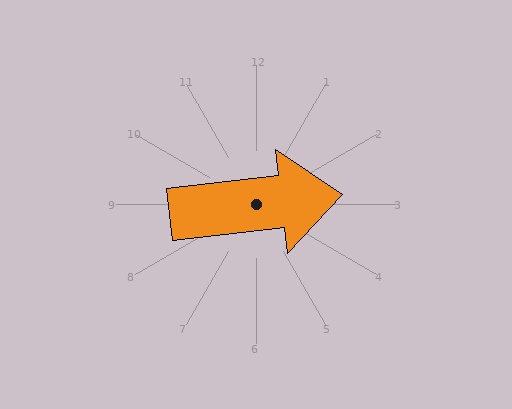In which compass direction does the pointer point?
East.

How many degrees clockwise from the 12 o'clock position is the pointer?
Approximately 83 degrees.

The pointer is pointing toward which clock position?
Roughly 3 o'clock.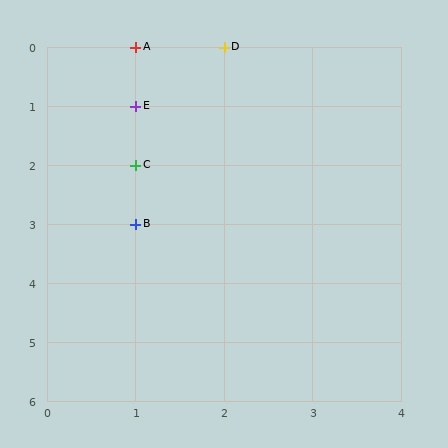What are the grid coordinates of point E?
Point E is at grid coordinates (1, 1).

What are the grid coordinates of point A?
Point A is at grid coordinates (1, 0).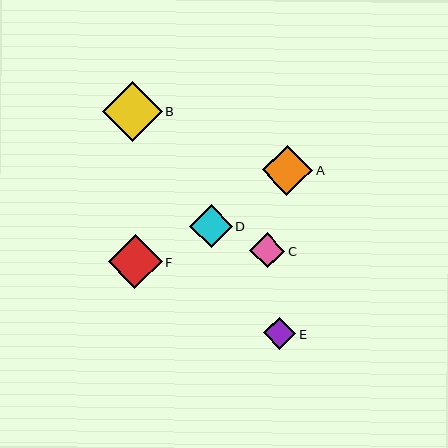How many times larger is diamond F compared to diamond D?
Diamond F is approximately 1.3 times the size of diamond D.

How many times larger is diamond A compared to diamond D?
Diamond A is approximately 1.2 times the size of diamond D.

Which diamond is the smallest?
Diamond E is the smallest with a size of approximately 32 pixels.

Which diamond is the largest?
Diamond B is the largest with a size of approximately 60 pixels.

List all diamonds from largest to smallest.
From largest to smallest: B, F, A, D, C, E.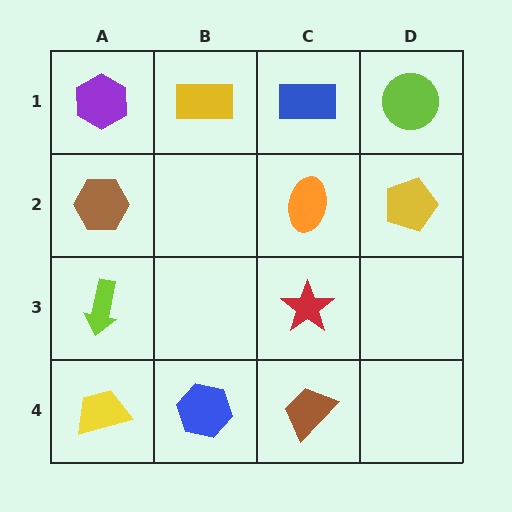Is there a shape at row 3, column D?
No, that cell is empty.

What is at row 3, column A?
A lime arrow.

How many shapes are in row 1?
4 shapes.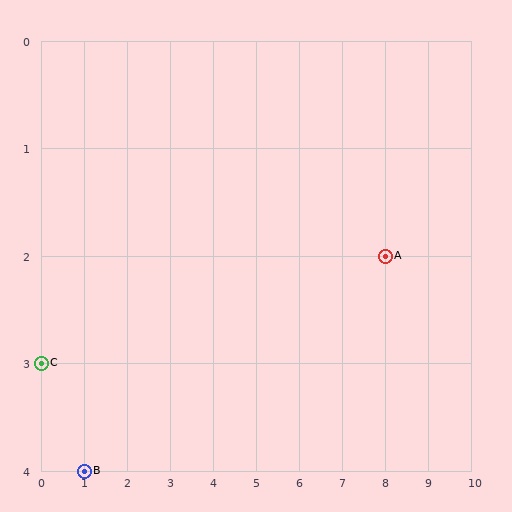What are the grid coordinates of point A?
Point A is at grid coordinates (8, 2).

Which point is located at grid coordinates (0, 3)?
Point C is at (0, 3).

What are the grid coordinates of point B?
Point B is at grid coordinates (1, 4).